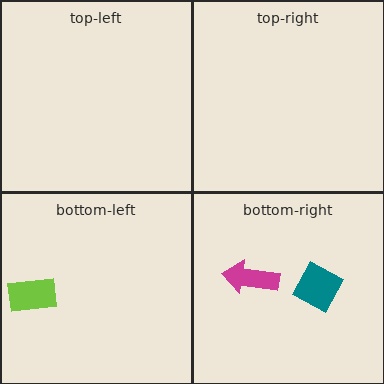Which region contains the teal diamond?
The bottom-right region.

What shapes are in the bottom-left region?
The lime rectangle.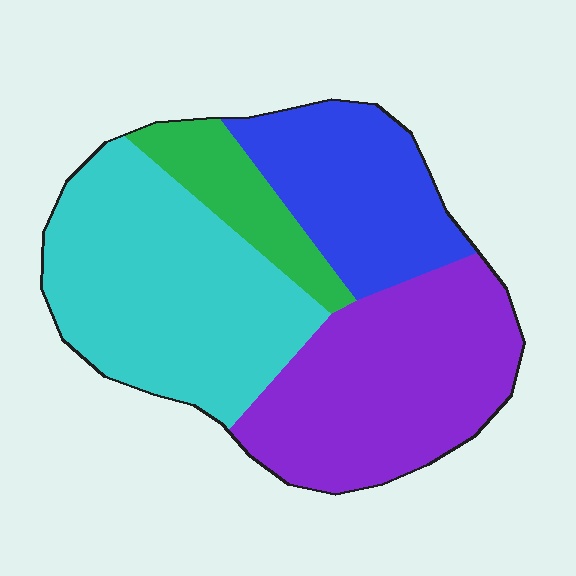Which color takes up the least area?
Green, at roughly 10%.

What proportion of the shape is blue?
Blue takes up less than a quarter of the shape.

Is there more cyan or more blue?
Cyan.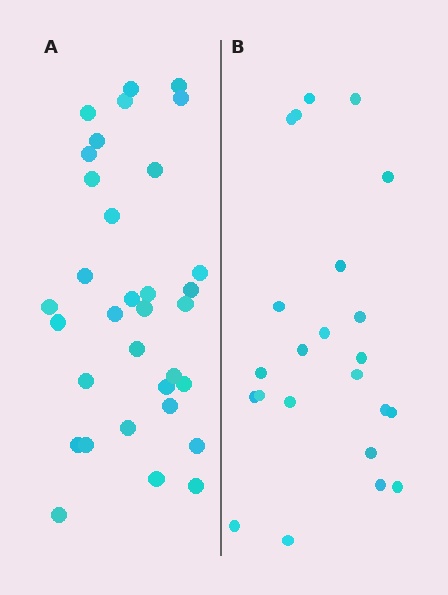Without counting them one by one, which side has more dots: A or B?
Region A (the left region) has more dots.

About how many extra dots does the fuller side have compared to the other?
Region A has roughly 10 or so more dots than region B.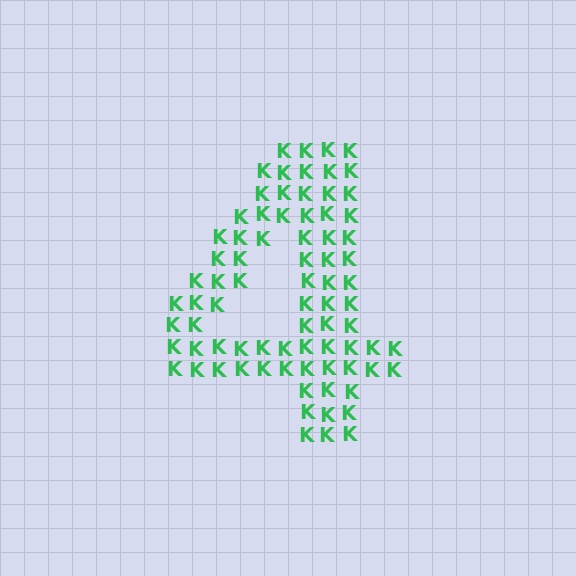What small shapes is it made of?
It is made of small letter K's.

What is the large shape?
The large shape is the digit 4.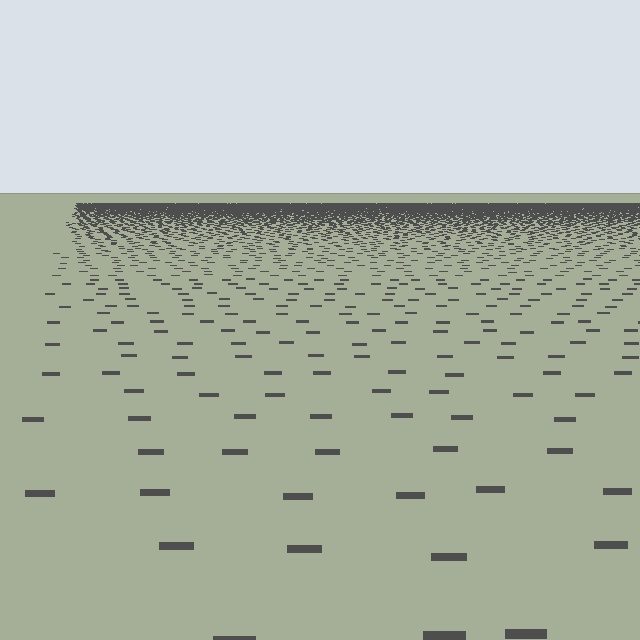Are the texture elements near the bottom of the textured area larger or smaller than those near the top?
Larger. Near the bottom, elements are closer to the viewer and appear at a bigger on-screen size.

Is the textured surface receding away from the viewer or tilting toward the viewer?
The surface is receding away from the viewer. Texture elements get smaller and denser toward the top.